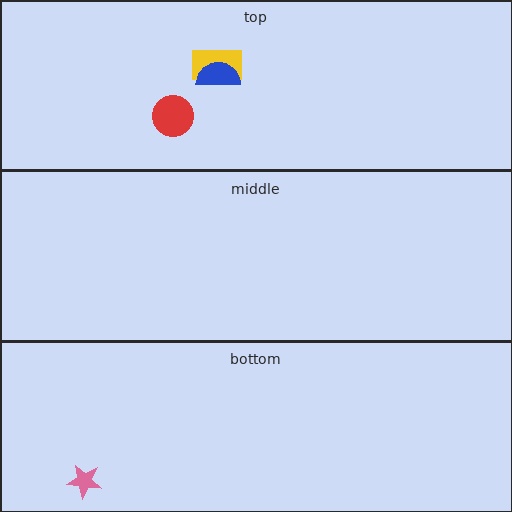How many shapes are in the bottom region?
1.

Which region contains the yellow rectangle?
The top region.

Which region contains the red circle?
The top region.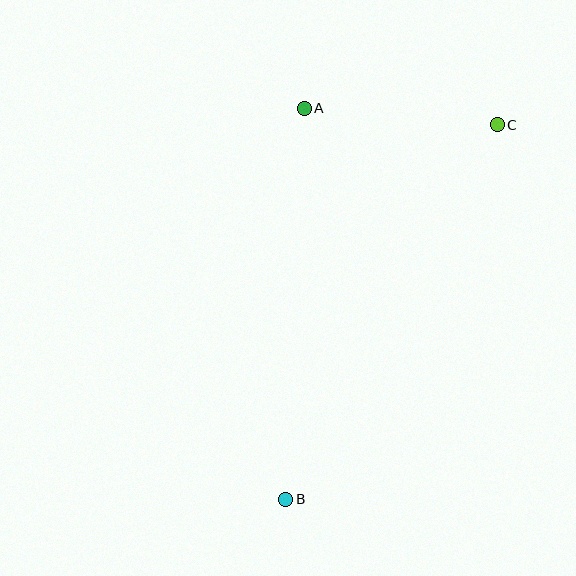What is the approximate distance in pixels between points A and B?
The distance between A and B is approximately 391 pixels.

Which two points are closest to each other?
Points A and C are closest to each other.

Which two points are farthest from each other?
Points B and C are farthest from each other.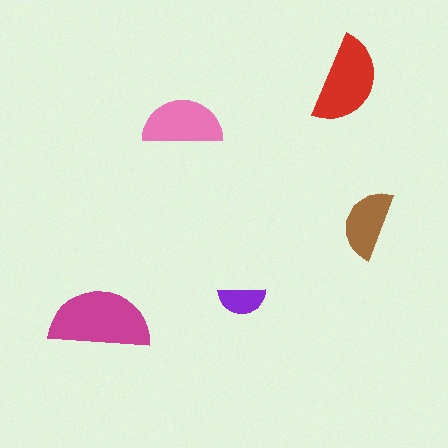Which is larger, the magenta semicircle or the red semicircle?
The magenta one.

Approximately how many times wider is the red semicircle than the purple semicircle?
About 2 times wider.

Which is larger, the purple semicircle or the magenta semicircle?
The magenta one.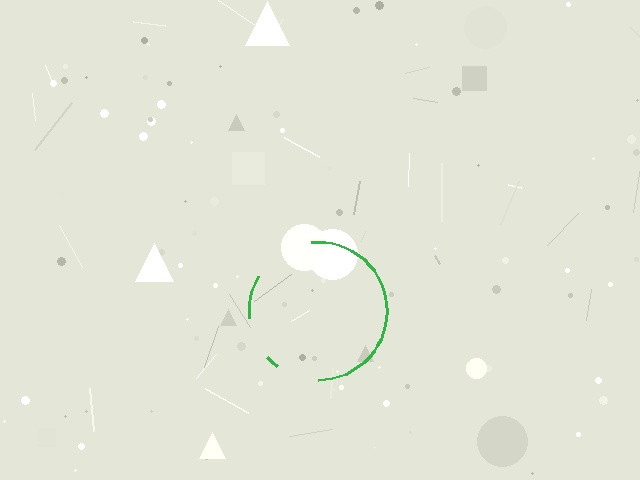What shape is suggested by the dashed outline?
The dashed outline suggests a circle.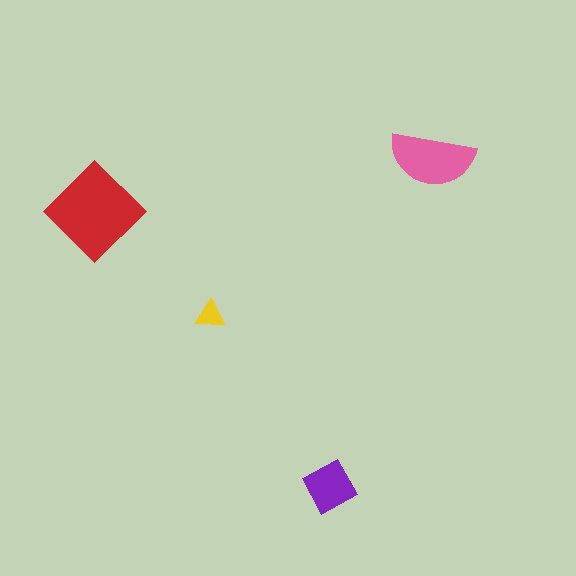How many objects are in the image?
There are 4 objects in the image.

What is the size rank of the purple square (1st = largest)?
3rd.